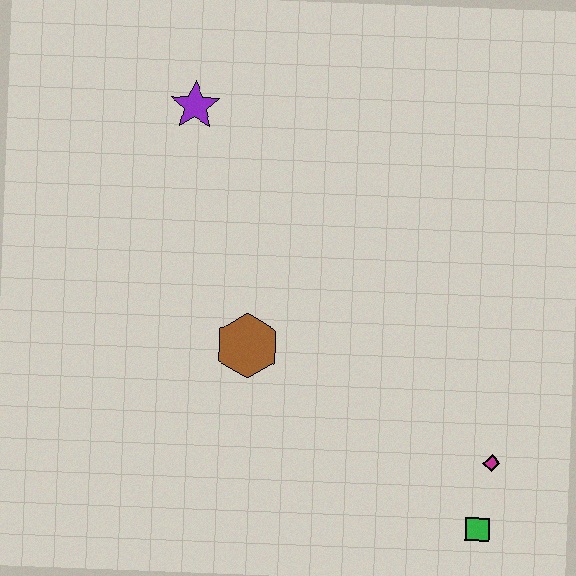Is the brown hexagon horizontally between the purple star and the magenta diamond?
Yes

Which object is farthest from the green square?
The purple star is farthest from the green square.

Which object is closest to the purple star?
The brown hexagon is closest to the purple star.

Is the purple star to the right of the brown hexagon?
No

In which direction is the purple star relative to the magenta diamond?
The purple star is above the magenta diamond.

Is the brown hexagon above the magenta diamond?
Yes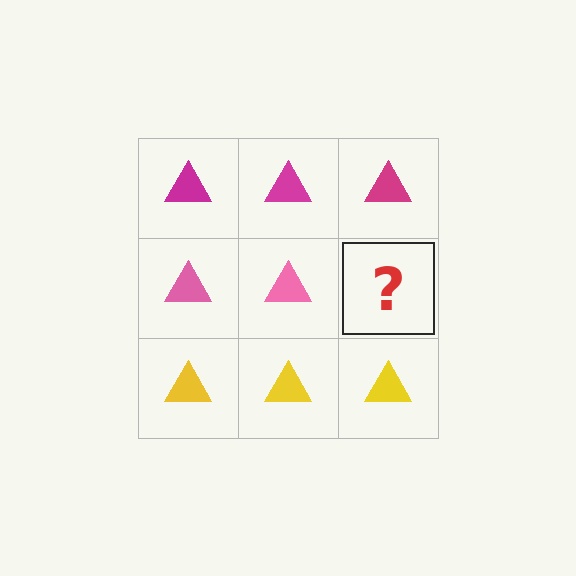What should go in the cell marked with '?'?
The missing cell should contain a pink triangle.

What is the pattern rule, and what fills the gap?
The rule is that each row has a consistent color. The gap should be filled with a pink triangle.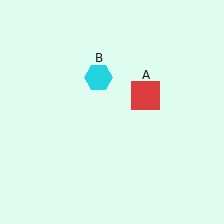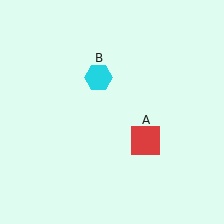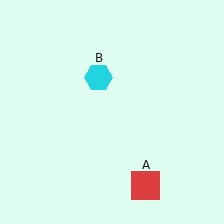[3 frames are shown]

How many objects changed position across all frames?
1 object changed position: red square (object A).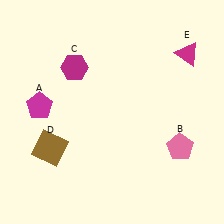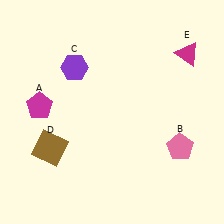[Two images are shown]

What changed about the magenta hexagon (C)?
In Image 1, C is magenta. In Image 2, it changed to purple.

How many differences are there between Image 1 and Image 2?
There is 1 difference between the two images.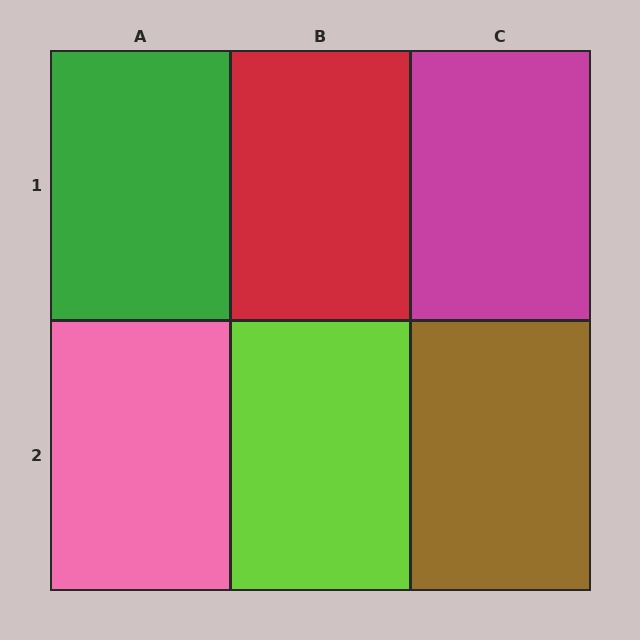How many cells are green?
1 cell is green.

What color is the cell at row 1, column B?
Red.